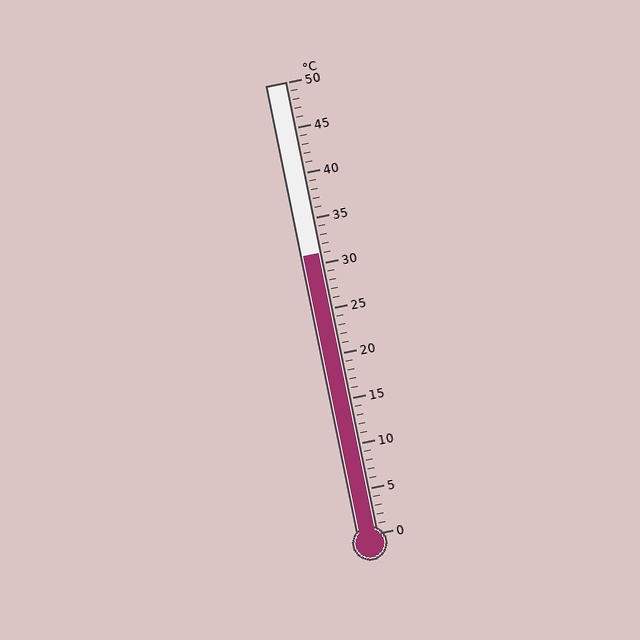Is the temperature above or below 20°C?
The temperature is above 20°C.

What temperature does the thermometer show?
The thermometer shows approximately 31°C.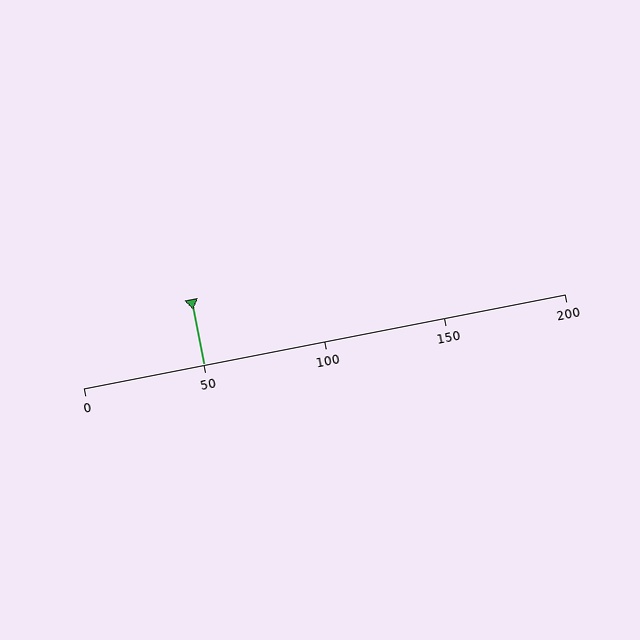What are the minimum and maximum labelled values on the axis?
The axis runs from 0 to 200.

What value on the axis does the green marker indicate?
The marker indicates approximately 50.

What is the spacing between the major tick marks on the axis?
The major ticks are spaced 50 apart.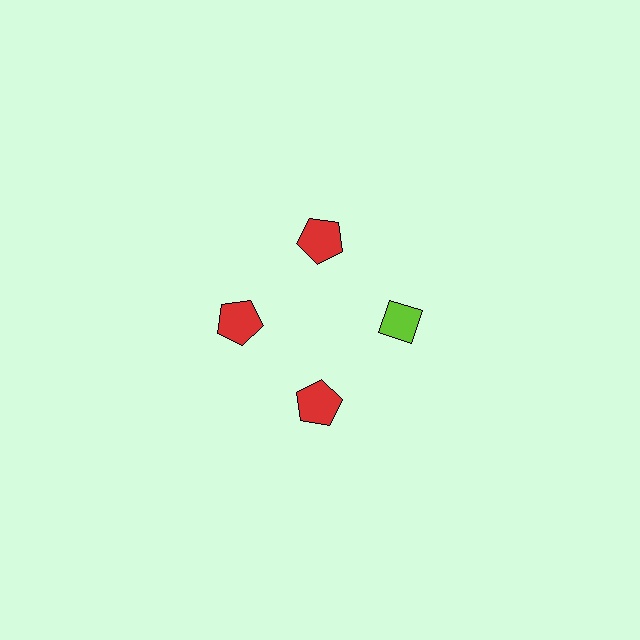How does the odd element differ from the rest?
It differs in both color (lime instead of red) and shape (diamond instead of pentagon).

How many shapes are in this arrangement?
There are 4 shapes arranged in a ring pattern.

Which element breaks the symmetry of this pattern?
The lime diamond at roughly the 3 o'clock position breaks the symmetry. All other shapes are red pentagons.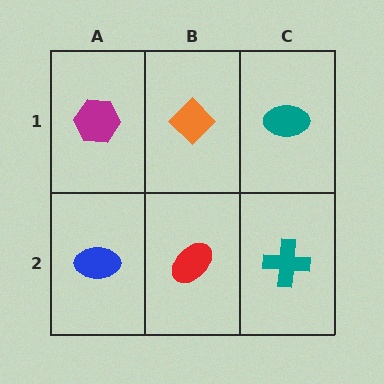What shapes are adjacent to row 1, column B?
A red ellipse (row 2, column B), a magenta hexagon (row 1, column A), a teal ellipse (row 1, column C).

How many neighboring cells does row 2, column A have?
2.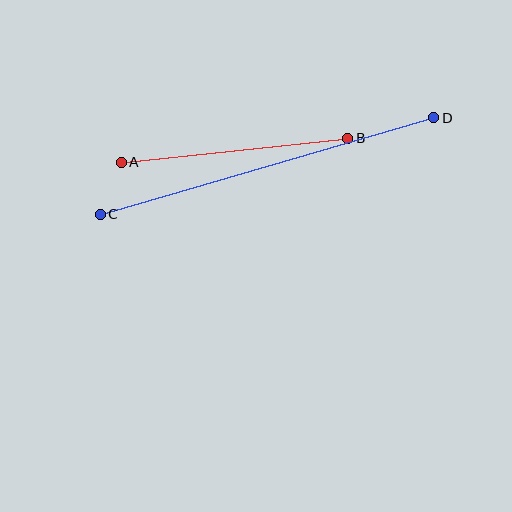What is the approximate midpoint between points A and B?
The midpoint is at approximately (235, 150) pixels.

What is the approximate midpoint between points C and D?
The midpoint is at approximately (267, 166) pixels.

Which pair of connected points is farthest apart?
Points C and D are farthest apart.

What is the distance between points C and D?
The distance is approximately 347 pixels.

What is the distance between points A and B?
The distance is approximately 228 pixels.